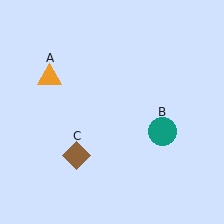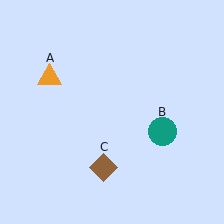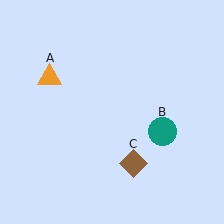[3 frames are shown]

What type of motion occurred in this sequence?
The brown diamond (object C) rotated counterclockwise around the center of the scene.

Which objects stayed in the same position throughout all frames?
Orange triangle (object A) and teal circle (object B) remained stationary.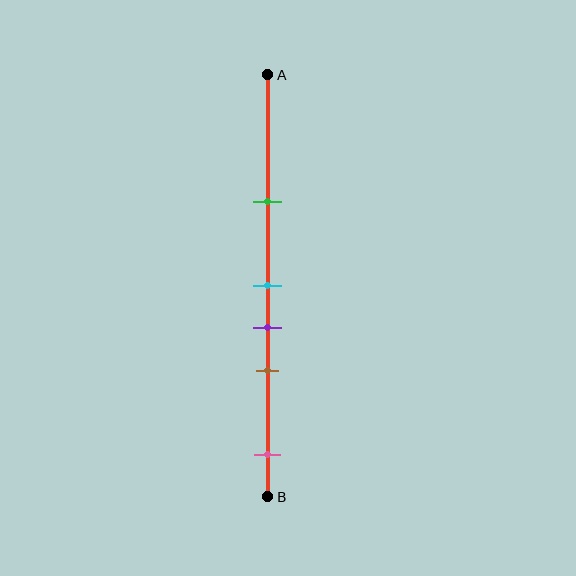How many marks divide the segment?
There are 5 marks dividing the segment.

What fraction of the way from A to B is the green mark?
The green mark is approximately 30% (0.3) of the way from A to B.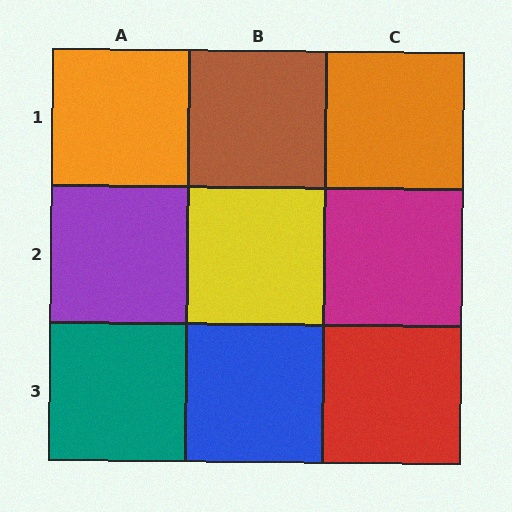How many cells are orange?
2 cells are orange.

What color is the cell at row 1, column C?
Orange.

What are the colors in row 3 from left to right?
Teal, blue, red.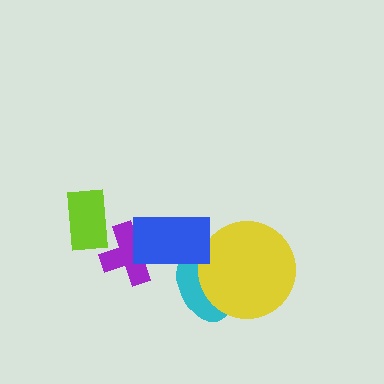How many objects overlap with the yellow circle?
1 object overlaps with the yellow circle.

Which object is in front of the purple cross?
The blue rectangle is in front of the purple cross.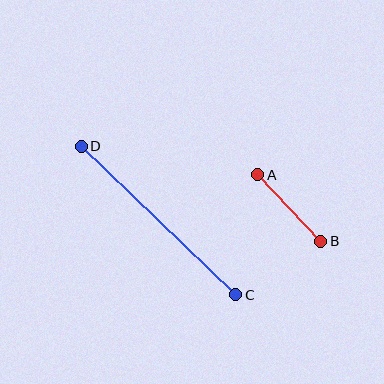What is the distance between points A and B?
The distance is approximately 91 pixels.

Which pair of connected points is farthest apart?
Points C and D are farthest apart.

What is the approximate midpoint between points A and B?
The midpoint is at approximately (289, 208) pixels.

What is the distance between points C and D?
The distance is approximately 214 pixels.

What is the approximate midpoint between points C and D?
The midpoint is at approximately (158, 220) pixels.